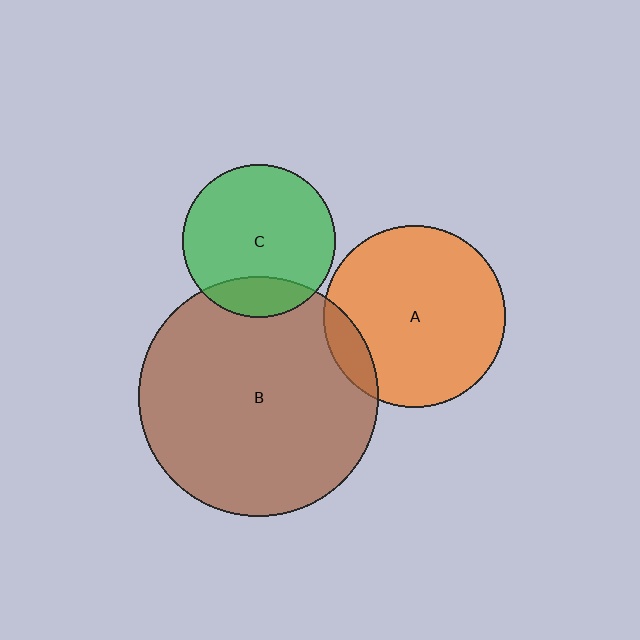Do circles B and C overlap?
Yes.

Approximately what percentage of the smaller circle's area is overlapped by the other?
Approximately 20%.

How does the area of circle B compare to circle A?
Approximately 1.7 times.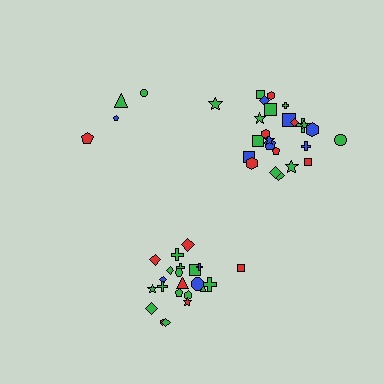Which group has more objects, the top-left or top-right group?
The top-right group.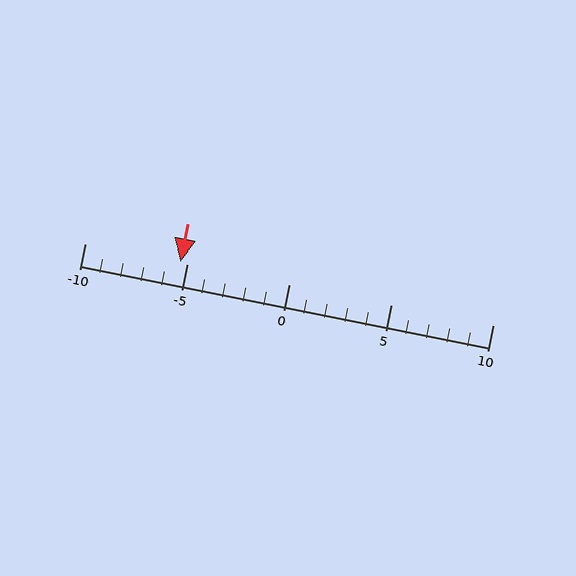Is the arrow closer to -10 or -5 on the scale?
The arrow is closer to -5.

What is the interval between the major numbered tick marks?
The major tick marks are spaced 5 units apart.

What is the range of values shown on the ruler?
The ruler shows values from -10 to 10.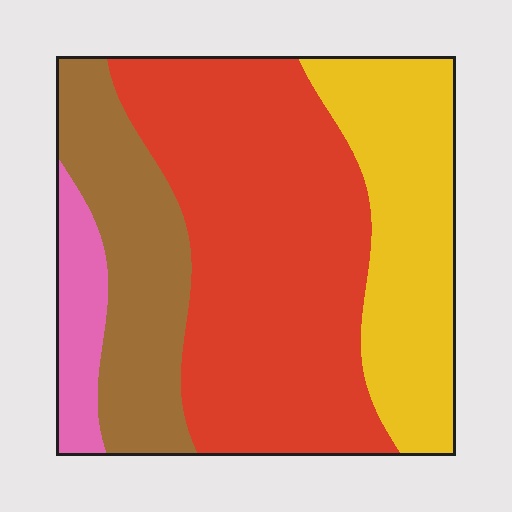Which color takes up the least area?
Pink, at roughly 10%.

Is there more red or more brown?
Red.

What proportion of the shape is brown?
Brown takes up between a sixth and a third of the shape.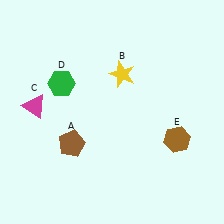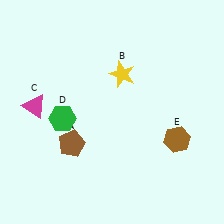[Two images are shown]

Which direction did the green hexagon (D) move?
The green hexagon (D) moved down.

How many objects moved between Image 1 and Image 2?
1 object moved between the two images.